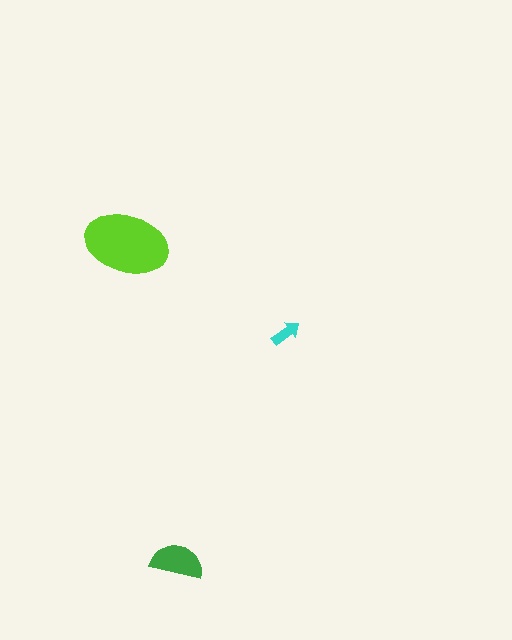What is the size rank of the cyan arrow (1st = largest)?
3rd.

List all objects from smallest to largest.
The cyan arrow, the green semicircle, the lime ellipse.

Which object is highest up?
The lime ellipse is topmost.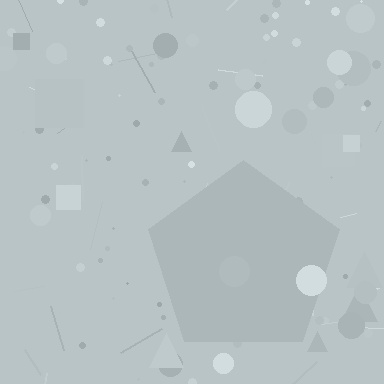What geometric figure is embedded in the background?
A pentagon is embedded in the background.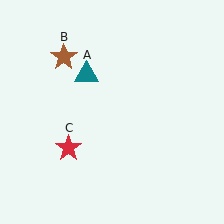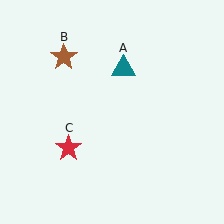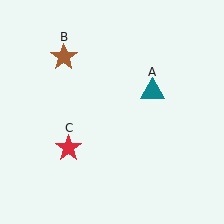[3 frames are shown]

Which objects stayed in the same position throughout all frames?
Brown star (object B) and red star (object C) remained stationary.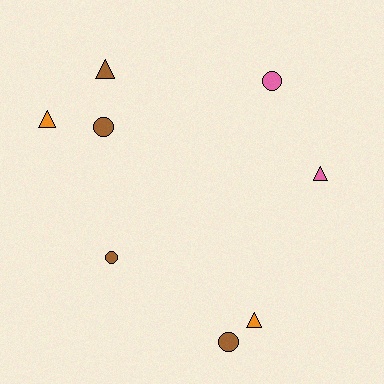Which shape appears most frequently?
Triangle, with 4 objects.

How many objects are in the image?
There are 8 objects.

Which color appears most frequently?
Brown, with 4 objects.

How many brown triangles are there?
There is 1 brown triangle.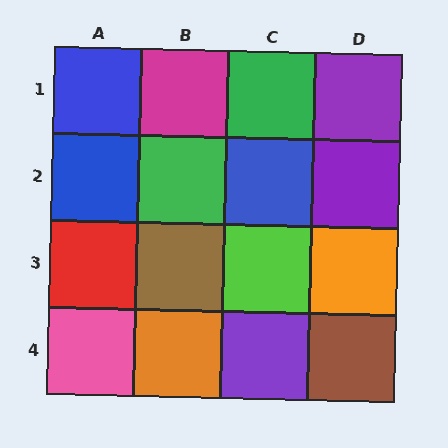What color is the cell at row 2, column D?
Purple.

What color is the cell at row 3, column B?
Brown.